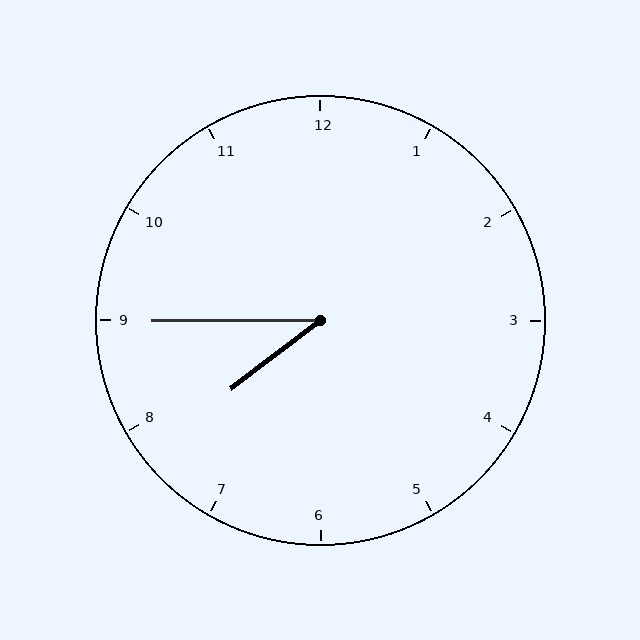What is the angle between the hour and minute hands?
Approximately 38 degrees.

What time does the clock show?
7:45.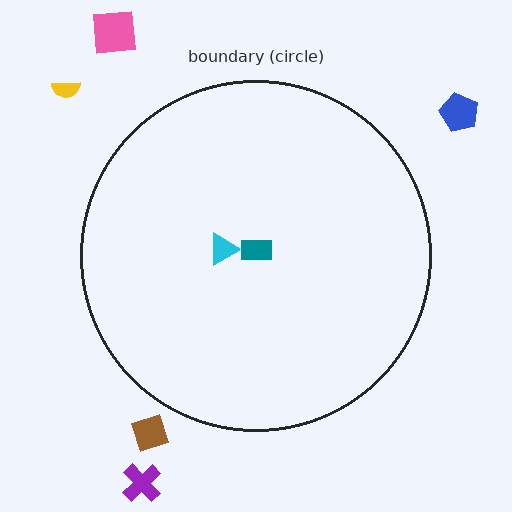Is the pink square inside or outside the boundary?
Outside.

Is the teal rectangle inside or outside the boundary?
Inside.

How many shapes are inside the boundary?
2 inside, 5 outside.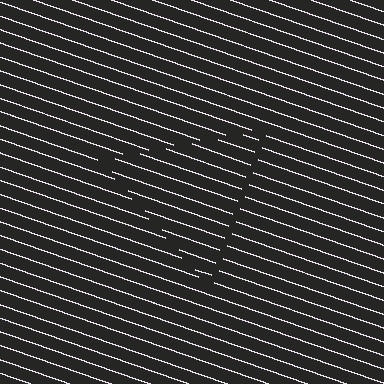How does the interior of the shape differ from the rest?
The interior of the shape contains the same grating, shifted by half a period — the contour is defined by the phase discontinuity where line-ends from the inner and outer gratings abut.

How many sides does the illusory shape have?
3 sides — the line-ends trace a triangle.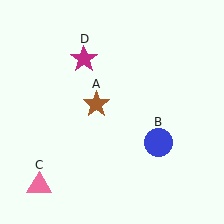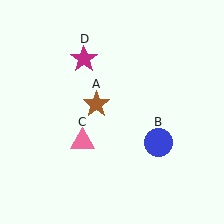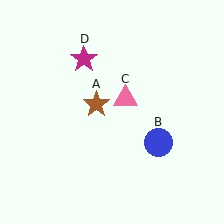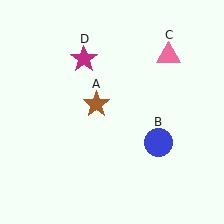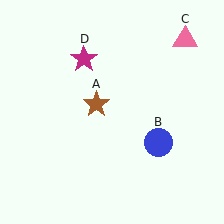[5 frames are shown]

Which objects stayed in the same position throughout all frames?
Brown star (object A) and blue circle (object B) and magenta star (object D) remained stationary.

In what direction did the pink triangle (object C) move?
The pink triangle (object C) moved up and to the right.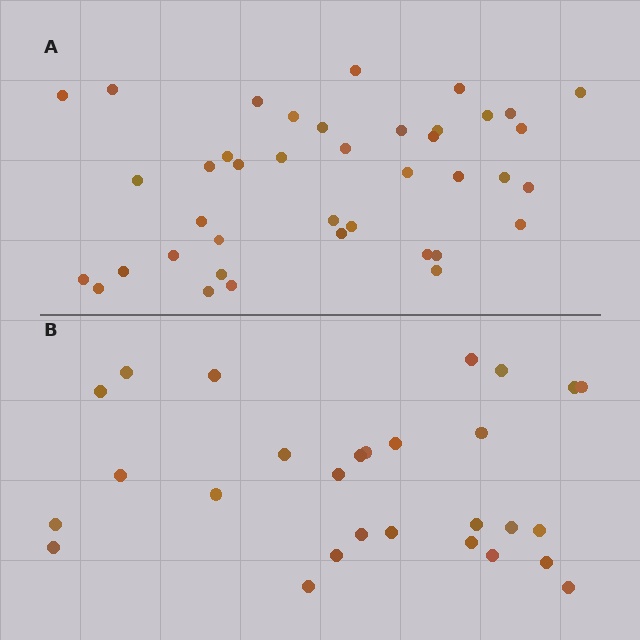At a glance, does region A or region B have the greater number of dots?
Region A (the top region) has more dots.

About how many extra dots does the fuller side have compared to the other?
Region A has roughly 12 or so more dots than region B.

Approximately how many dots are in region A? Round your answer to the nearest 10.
About 40 dots.